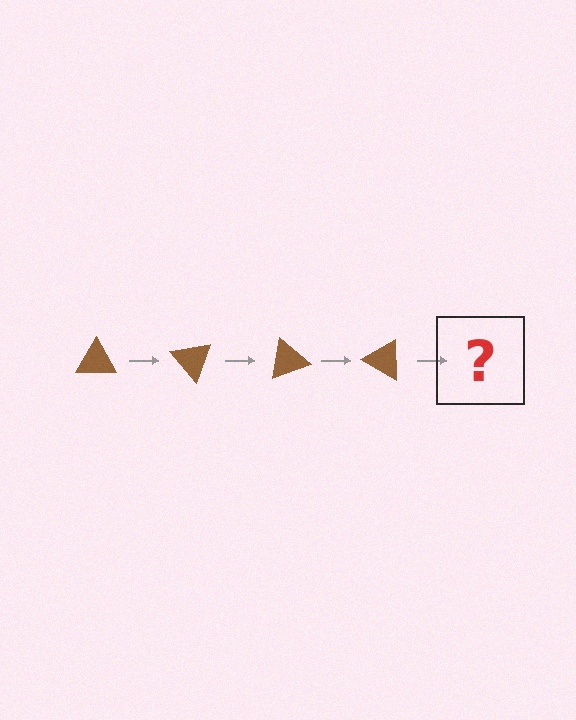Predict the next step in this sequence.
The next step is a brown triangle rotated 200 degrees.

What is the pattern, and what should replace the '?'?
The pattern is that the triangle rotates 50 degrees each step. The '?' should be a brown triangle rotated 200 degrees.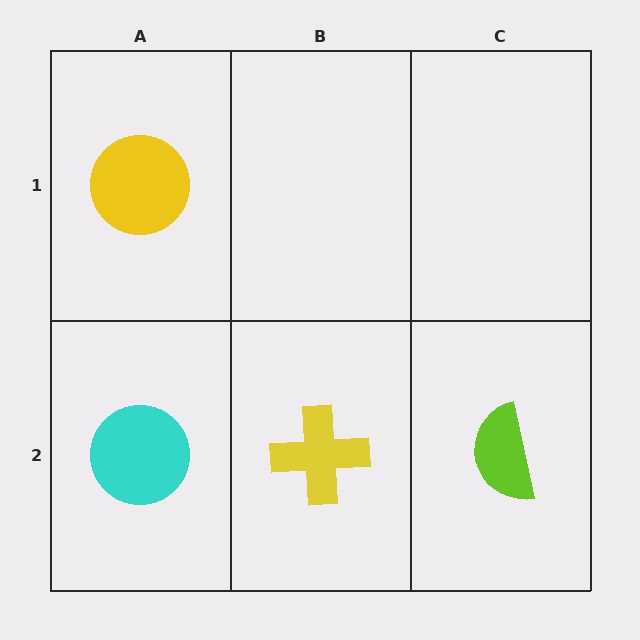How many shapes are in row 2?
3 shapes.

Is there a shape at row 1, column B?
No, that cell is empty.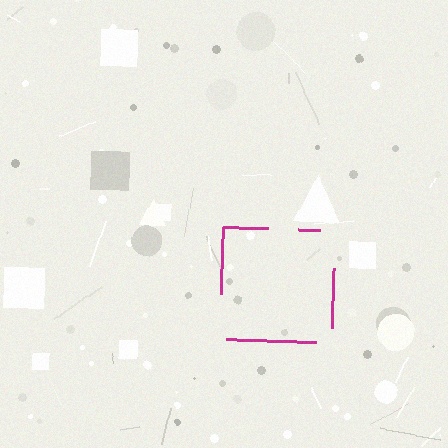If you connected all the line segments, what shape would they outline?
They would outline a square.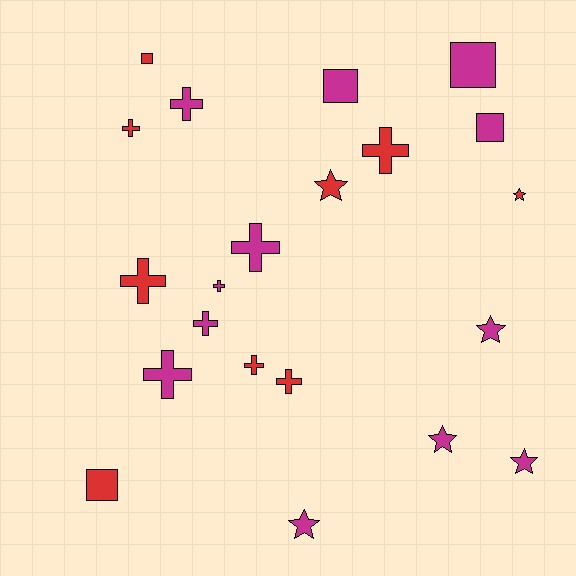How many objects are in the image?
There are 21 objects.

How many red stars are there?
There are 2 red stars.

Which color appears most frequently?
Magenta, with 12 objects.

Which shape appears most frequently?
Cross, with 10 objects.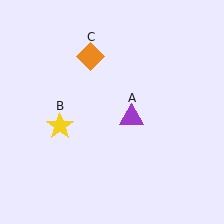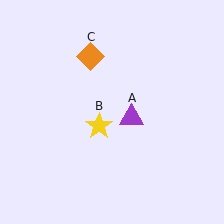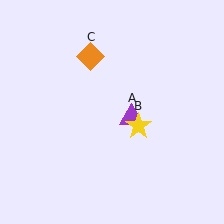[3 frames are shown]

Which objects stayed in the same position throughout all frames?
Purple triangle (object A) and orange diamond (object C) remained stationary.